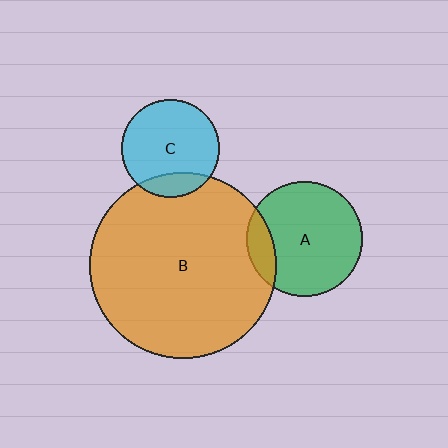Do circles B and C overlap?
Yes.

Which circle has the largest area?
Circle B (orange).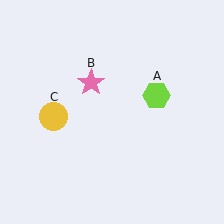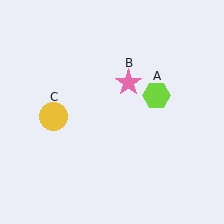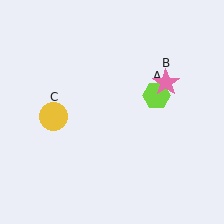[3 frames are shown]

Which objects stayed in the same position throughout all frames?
Lime hexagon (object A) and yellow circle (object C) remained stationary.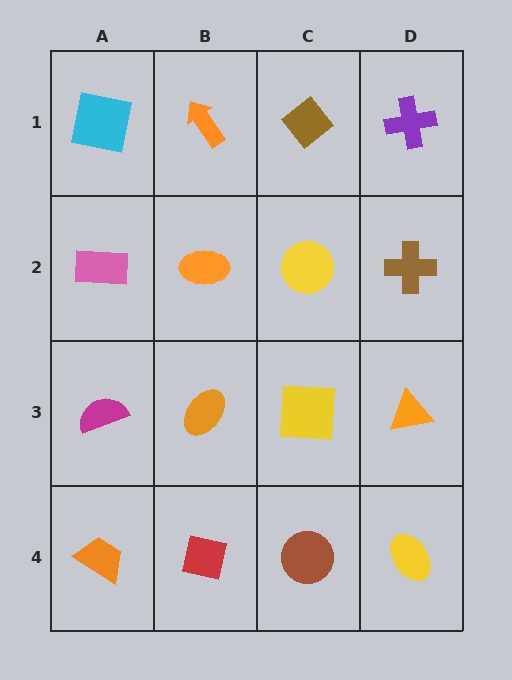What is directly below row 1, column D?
A brown cross.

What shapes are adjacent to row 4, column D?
An orange triangle (row 3, column D), a brown circle (row 4, column C).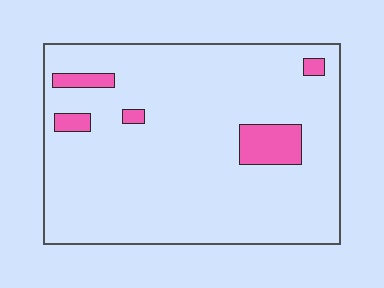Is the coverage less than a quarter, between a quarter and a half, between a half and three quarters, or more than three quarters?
Less than a quarter.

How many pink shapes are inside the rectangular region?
5.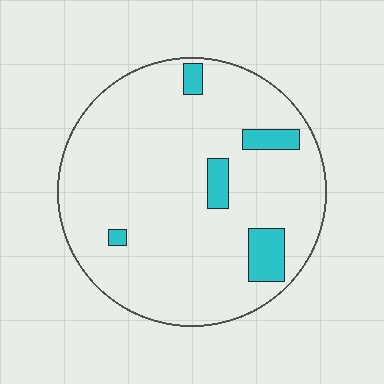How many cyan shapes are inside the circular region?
5.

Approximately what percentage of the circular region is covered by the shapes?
Approximately 10%.